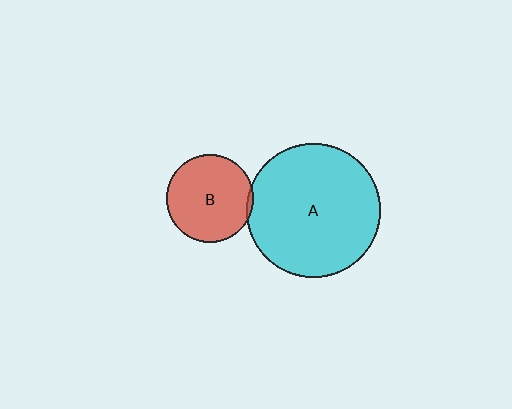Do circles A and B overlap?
Yes.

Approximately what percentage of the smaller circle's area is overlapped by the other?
Approximately 5%.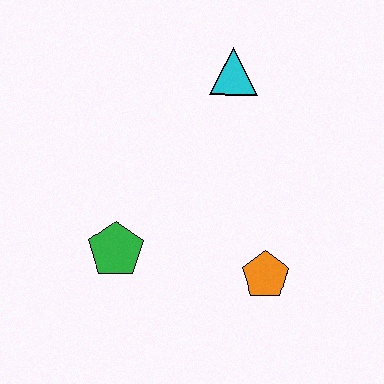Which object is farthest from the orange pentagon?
The cyan triangle is farthest from the orange pentagon.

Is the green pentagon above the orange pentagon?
Yes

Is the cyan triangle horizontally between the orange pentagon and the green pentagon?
Yes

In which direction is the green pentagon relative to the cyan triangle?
The green pentagon is below the cyan triangle.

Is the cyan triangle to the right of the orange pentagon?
No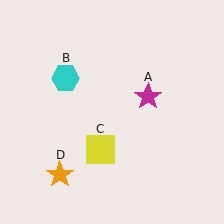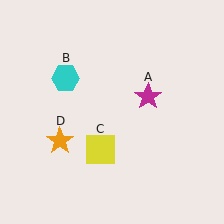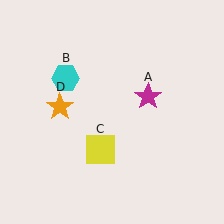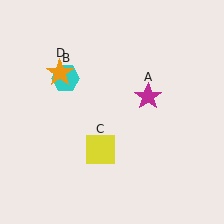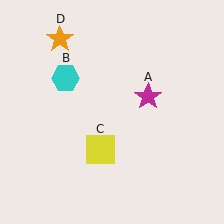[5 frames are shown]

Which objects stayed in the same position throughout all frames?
Magenta star (object A) and cyan hexagon (object B) and yellow square (object C) remained stationary.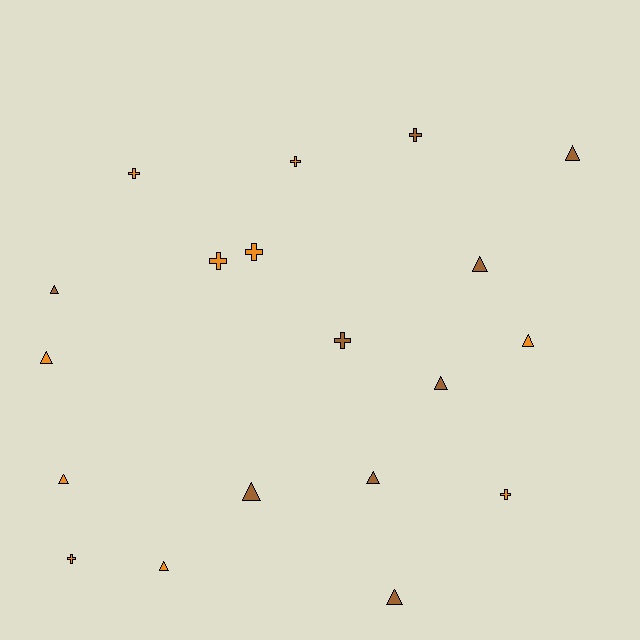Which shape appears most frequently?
Triangle, with 11 objects.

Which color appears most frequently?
Orange, with 10 objects.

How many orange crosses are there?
There are 6 orange crosses.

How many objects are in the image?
There are 19 objects.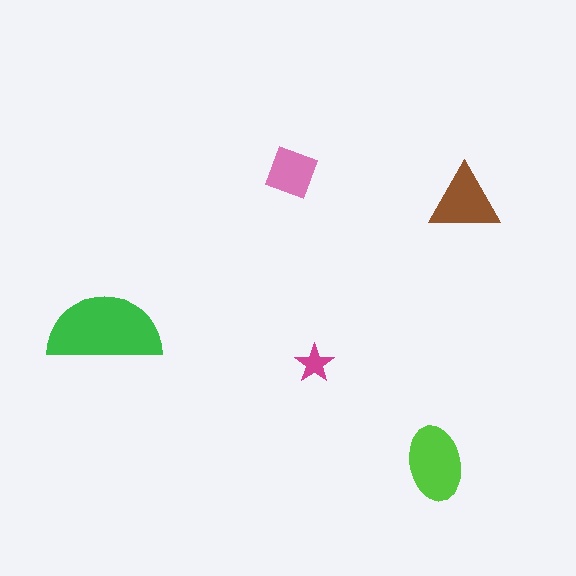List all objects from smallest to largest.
The magenta star, the pink diamond, the brown triangle, the lime ellipse, the green semicircle.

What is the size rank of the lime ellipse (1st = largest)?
2nd.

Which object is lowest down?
The lime ellipse is bottommost.